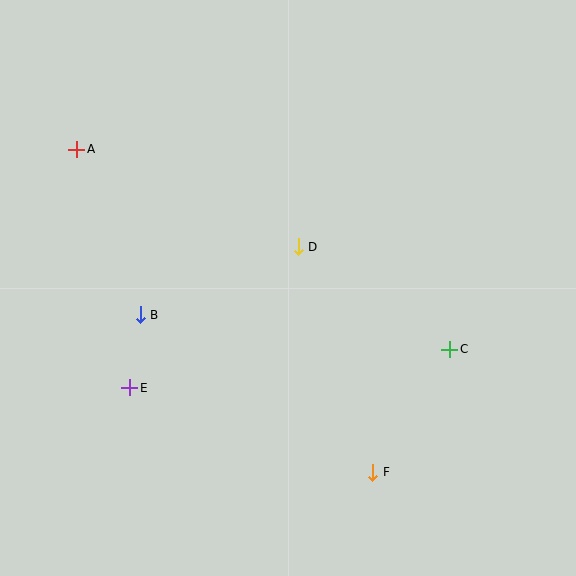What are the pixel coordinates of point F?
Point F is at (373, 472).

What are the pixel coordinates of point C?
Point C is at (450, 349).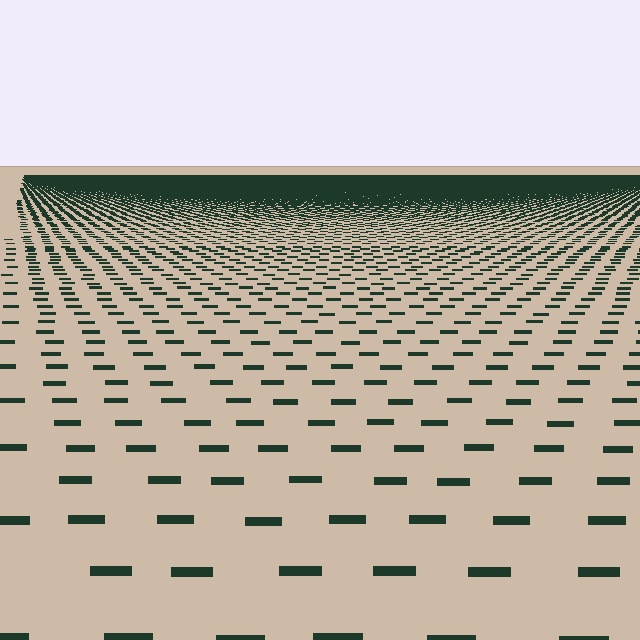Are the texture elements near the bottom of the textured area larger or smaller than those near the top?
Larger. Near the bottom, elements are closer to the viewer and appear at a bigger on-screen size.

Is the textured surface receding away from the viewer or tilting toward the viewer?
The surface is receding away from the viewer. Texture elements get smaller and denser toward the top.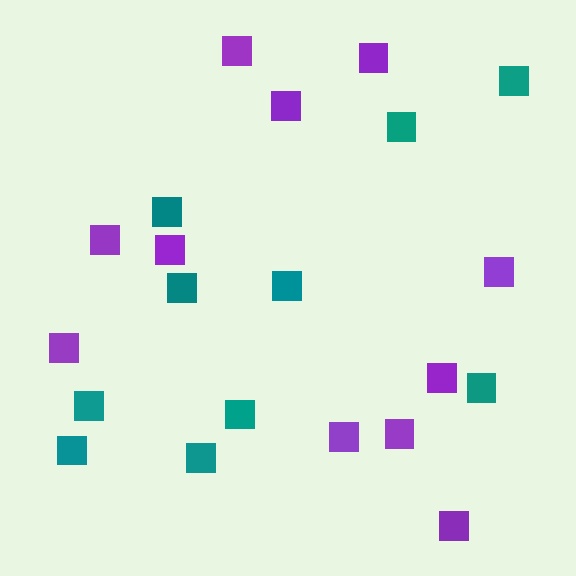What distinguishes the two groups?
There are 2 groups: one group of teal squares (10) and one group of purple squares (11).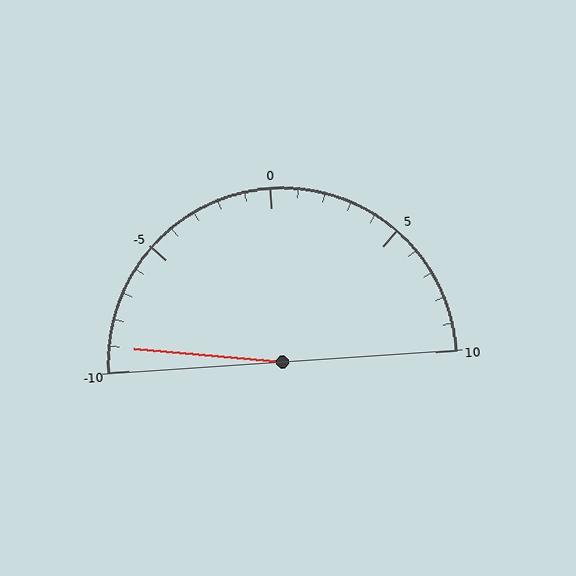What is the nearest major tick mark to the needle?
The nearest major tick mark is -10.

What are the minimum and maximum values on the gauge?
The gauge ranges from -10 to 10.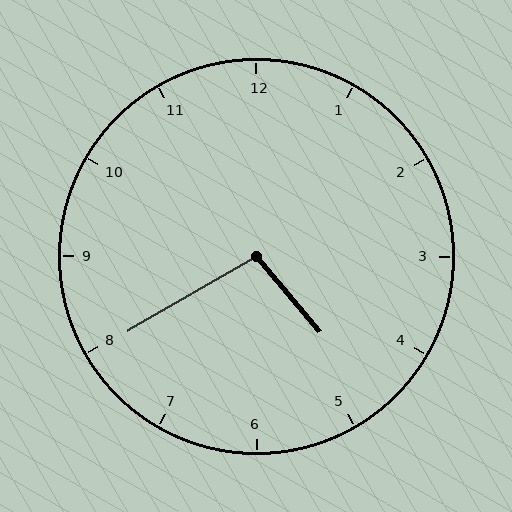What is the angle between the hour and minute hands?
Approximately 100 degrees.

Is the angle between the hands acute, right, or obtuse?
It is obtuse.